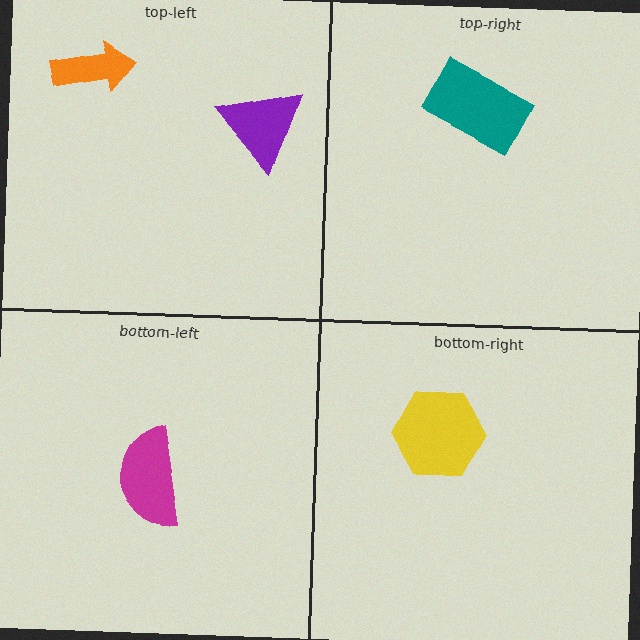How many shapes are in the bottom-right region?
1.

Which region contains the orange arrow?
The top-left region.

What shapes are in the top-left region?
The purple triangle, the orange arrow.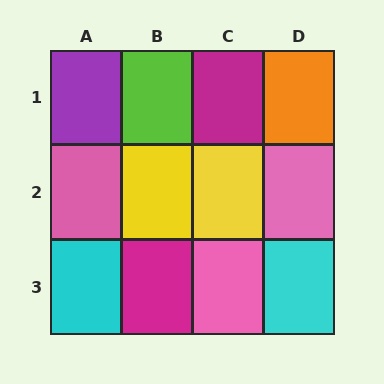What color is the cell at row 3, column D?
Cyan.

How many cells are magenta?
2 cells are magenta.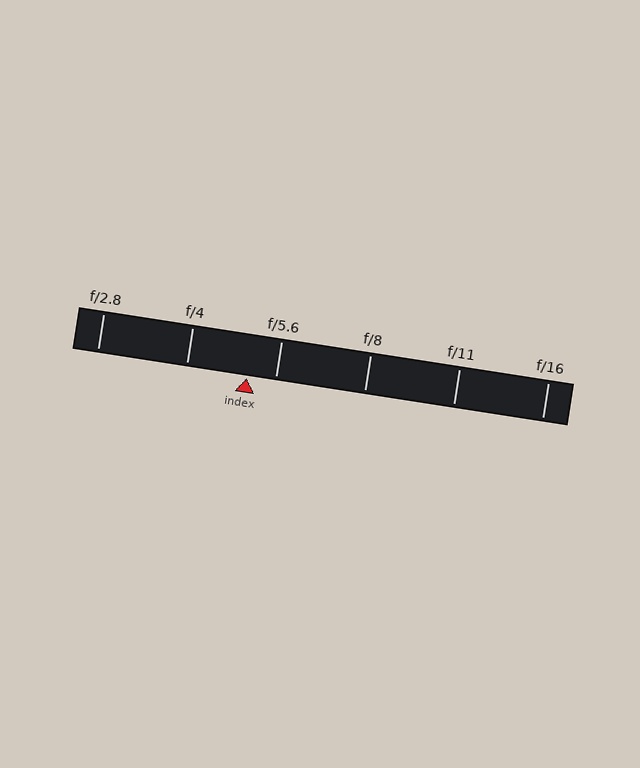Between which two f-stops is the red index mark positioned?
The index mark is between f/4 and f/5.6.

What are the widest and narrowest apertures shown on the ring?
The widest aperture shown is f/2.8 and the narrowest is f/16.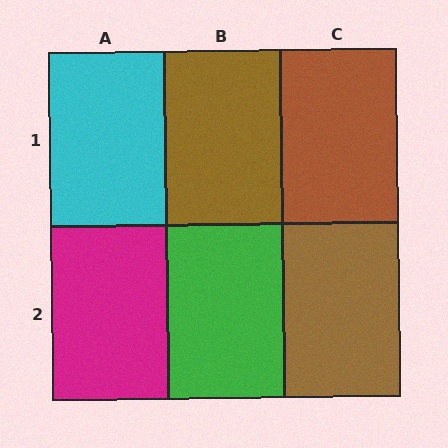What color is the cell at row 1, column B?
Brown.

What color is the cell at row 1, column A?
Cyan.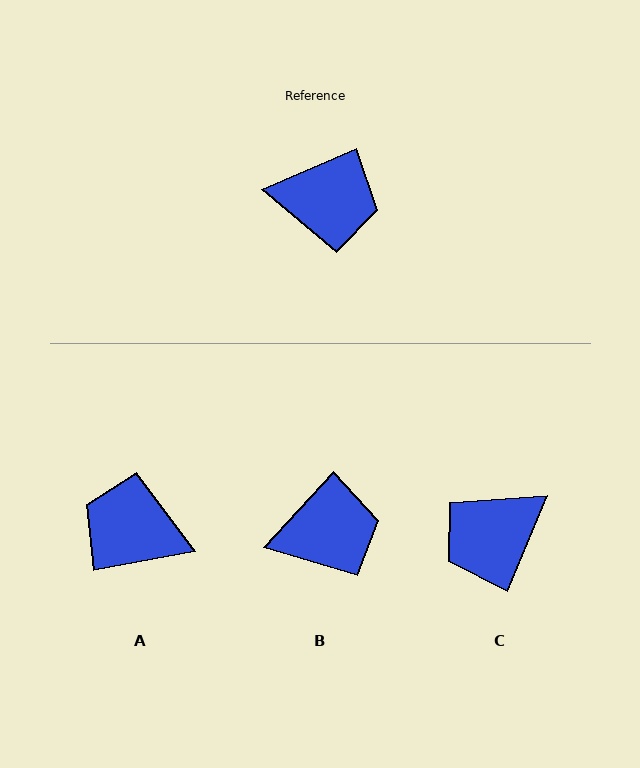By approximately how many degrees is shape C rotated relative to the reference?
Approximately 136 degrees clockwise.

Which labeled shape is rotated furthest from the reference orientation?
A, about 167 degrees away.